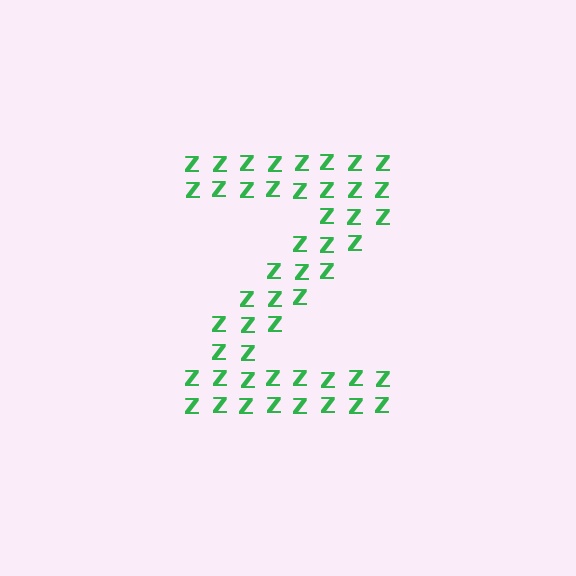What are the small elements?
The small elements are letter Z's.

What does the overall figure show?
The overall figure shows the letter Z.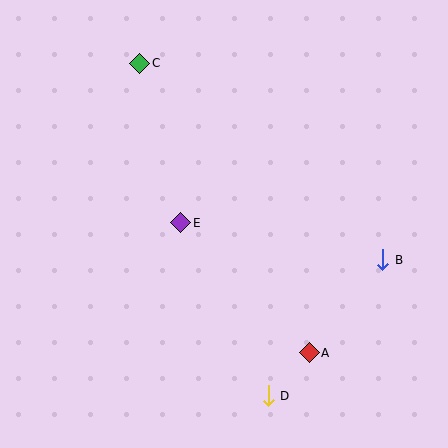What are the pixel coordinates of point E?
Point E is at (181, 223).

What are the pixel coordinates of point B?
Point B is at (383, 260).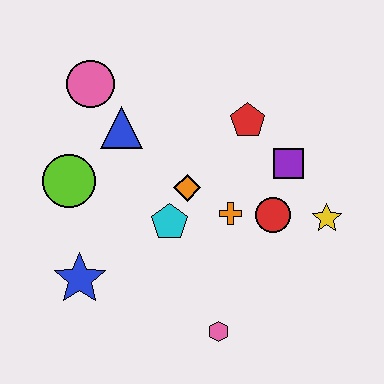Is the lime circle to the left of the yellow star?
Yes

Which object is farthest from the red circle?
The pink circle is farthest from the red circle.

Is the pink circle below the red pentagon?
No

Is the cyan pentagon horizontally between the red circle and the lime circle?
Yes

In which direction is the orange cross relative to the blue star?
The orange cross is to the right of the blue star.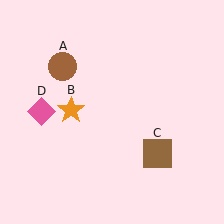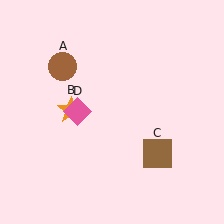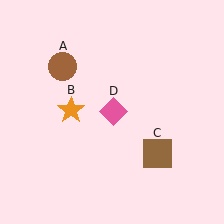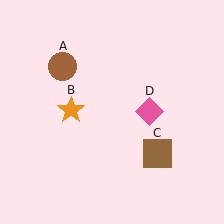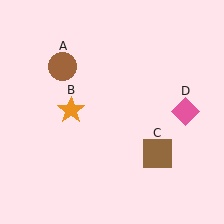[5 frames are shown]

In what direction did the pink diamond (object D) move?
The pink diamond (object D) moved right.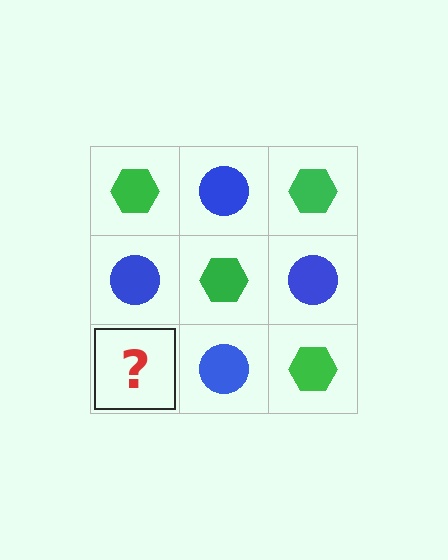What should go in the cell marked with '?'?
The missing cell should contain a green hexagon.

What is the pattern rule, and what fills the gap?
The rule is that it alternates green hexagon and blue circle in a checkerboard pattern. The gap should be filled with a green hexagon.